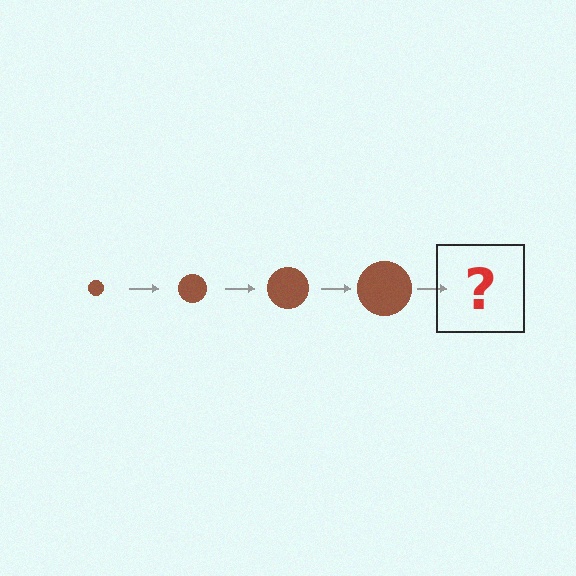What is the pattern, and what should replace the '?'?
The pattern is that the circle gets progressively larger each step. The '?' should be a brown circle, larger than the previous one.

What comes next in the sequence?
The next element should be a brown circle, larger than the previous one.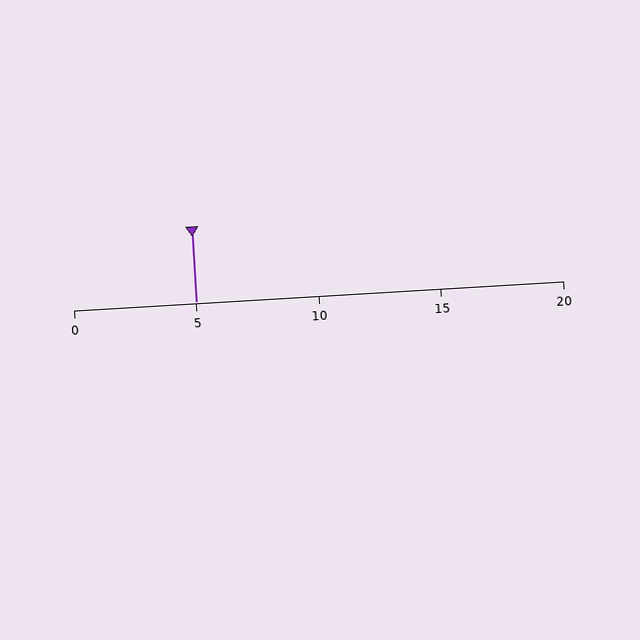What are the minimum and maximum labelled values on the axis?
The axis runs from 0 to 20.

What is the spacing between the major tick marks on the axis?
The major ticks are spaced 5 apart.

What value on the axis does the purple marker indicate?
The marker indicates approximately 5.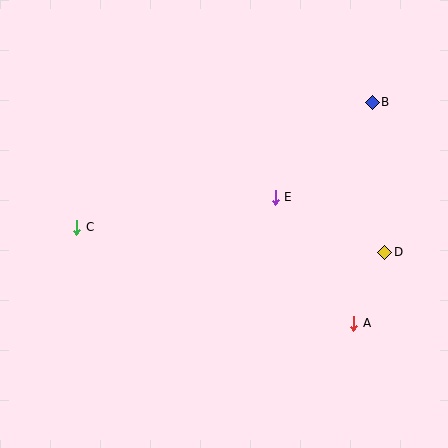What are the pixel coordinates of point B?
Point B is at (372, 102).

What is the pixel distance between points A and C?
The distance between A and C is 293 pixels.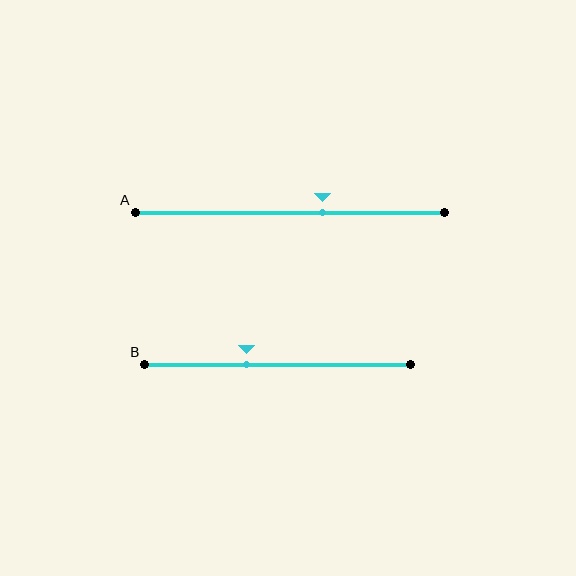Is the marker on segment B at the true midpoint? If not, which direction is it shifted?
No, the marker on segment B is shifted to the left by about 12% of the segment length.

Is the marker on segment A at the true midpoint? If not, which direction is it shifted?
No, the marker on segment A is shifted to the right by about 11% of the segment length.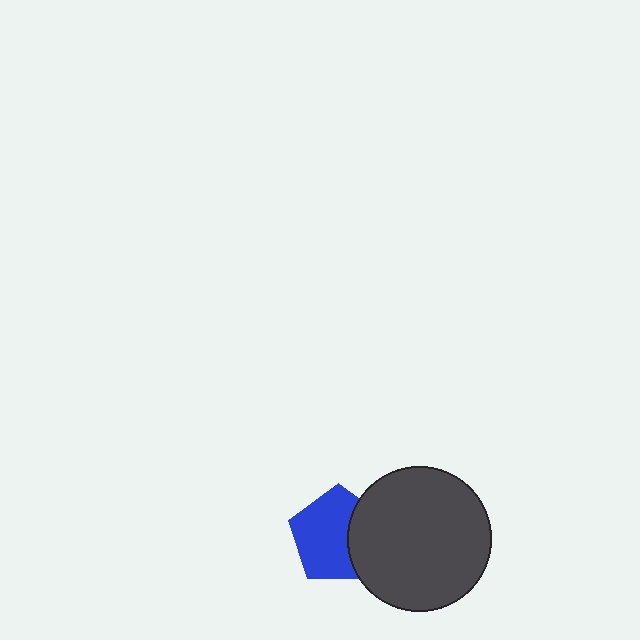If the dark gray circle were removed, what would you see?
You would see the complete blue pentagon.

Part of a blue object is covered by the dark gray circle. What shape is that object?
It is a pentagon.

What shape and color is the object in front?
The object in front is a dark gray circle.